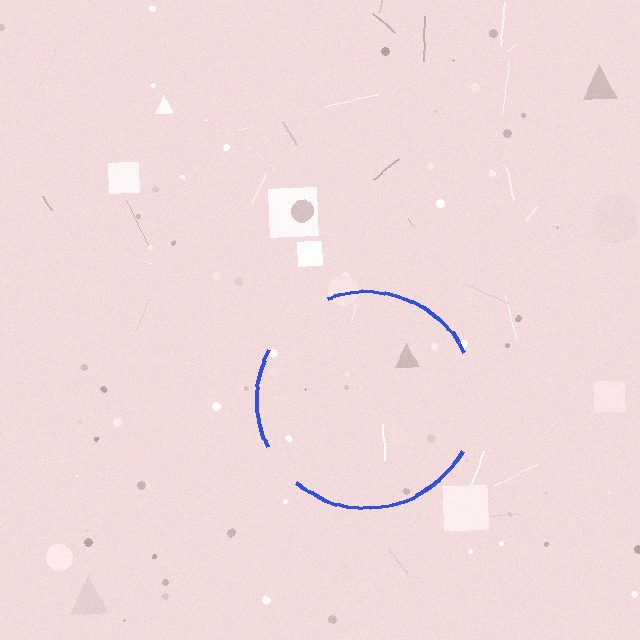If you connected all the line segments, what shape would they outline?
They would outline a circle.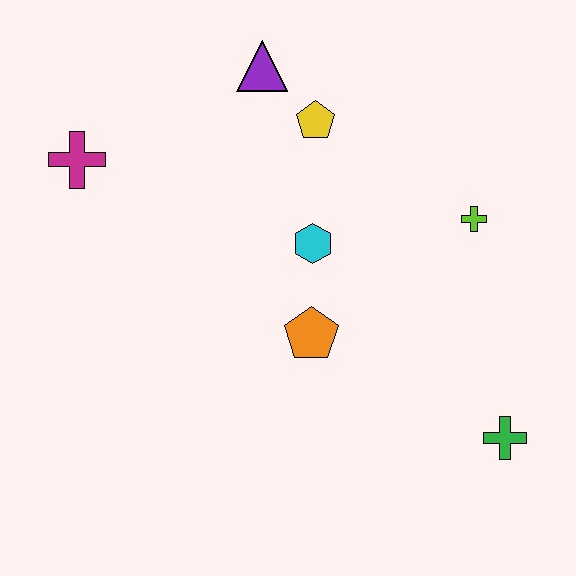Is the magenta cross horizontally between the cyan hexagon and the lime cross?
No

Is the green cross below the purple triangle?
Yes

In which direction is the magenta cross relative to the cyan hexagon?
The magenta cross is to the left of the cyan hexagon.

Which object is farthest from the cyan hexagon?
The green cross is farthest from the cyan hexagon.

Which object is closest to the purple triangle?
The yellow pentagon is closest to the purple triangle.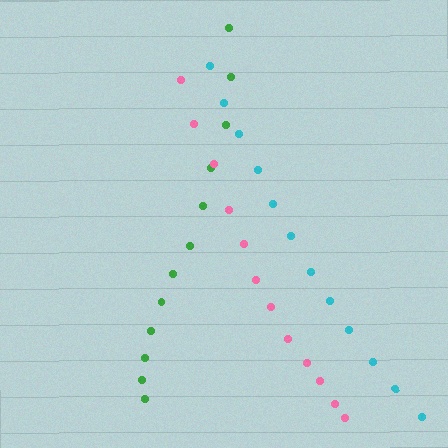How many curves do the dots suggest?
There are 3 distinct paths.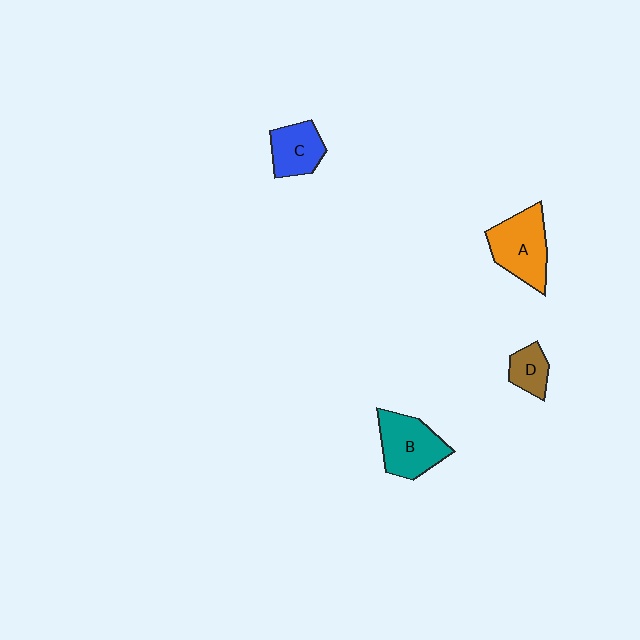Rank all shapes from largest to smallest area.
From largest to smallest: A (orange), B (teal), C (blue), D (brown).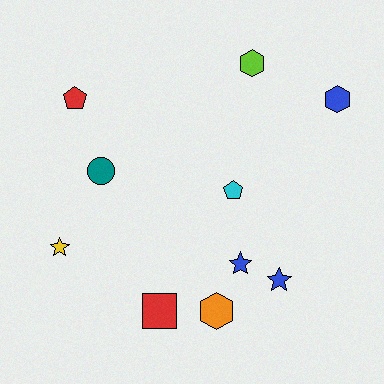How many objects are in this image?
There are 10 objects.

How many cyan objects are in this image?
There is 1 cyan object.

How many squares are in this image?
There is 1 square.